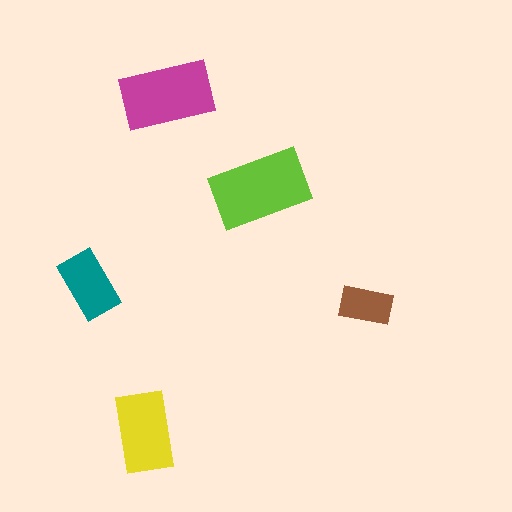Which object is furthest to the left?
The teal rectangle is leftmost.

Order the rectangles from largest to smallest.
the lime one, the magenta one, the yellow one, the teal one, the brown one.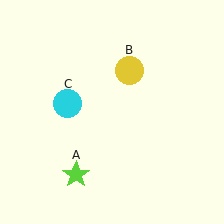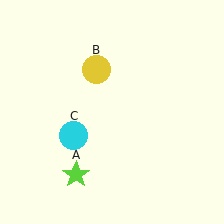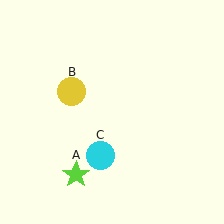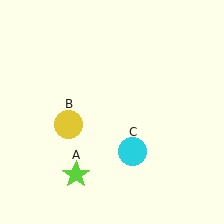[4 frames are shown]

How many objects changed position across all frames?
2 objects changed position: yellow circle (object B), cyan circle (object C).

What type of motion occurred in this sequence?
The yellow circle (object B), cyan circle (object C) rotated counterclockwise around the center of the scene.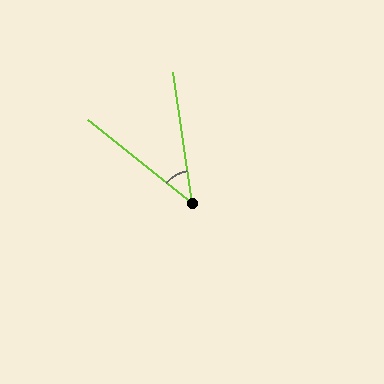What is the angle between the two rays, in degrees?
Approximately 43 degrees.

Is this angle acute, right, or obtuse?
It is acute.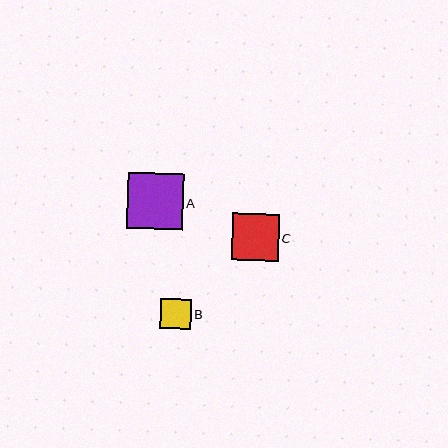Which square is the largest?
Square A is the largest with a size of approximately 56 pixels.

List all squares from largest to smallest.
From largest to smallest: A, C, B.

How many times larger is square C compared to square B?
Square C is approximately 1.6 times the size of square B.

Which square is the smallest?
Square B is the smallest with a size of approximately 30 pixels.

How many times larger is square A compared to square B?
Square A is approximately 1.8 times the size of square B.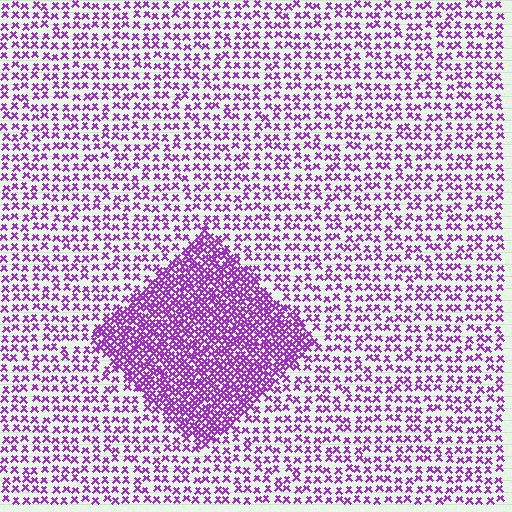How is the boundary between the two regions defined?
The boundary is defined by a change in element density (approximately 2.4x ratio). All elements are the same color, size, and shape.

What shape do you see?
I see a diamond.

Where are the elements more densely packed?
The elements are more densely packed inside the diamond boundary.